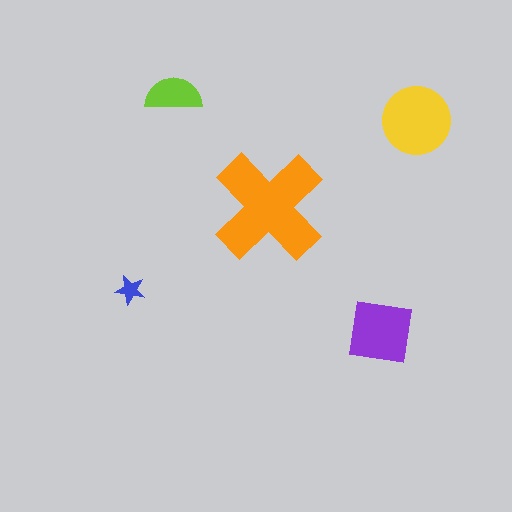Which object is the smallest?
The blue star.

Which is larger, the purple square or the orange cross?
The orange cross.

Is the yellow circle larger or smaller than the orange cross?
Smaller.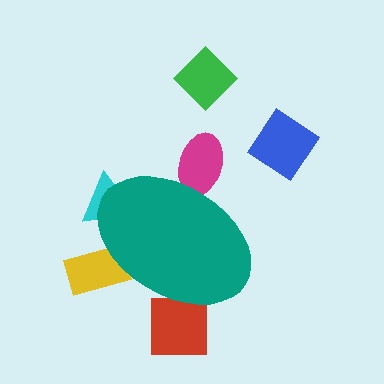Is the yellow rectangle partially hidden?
Yes, the yellow rectangle is partially hidden behind the teal ellipse.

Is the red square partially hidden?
Yes, the red square is partially hidden behind the teal ellipse.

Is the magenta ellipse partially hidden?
Yes, the magenta ellipse is partially hidden behind the teal ellipse.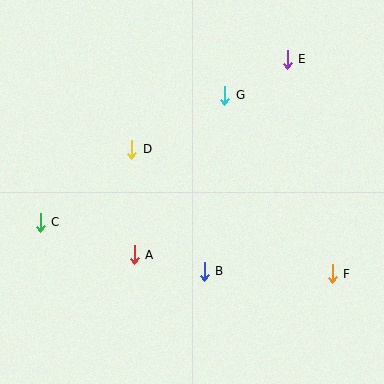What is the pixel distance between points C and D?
The distance between C and D is 117 pixels.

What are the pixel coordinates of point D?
Point D is at (132, 149).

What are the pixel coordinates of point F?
Point F is at (332, 274).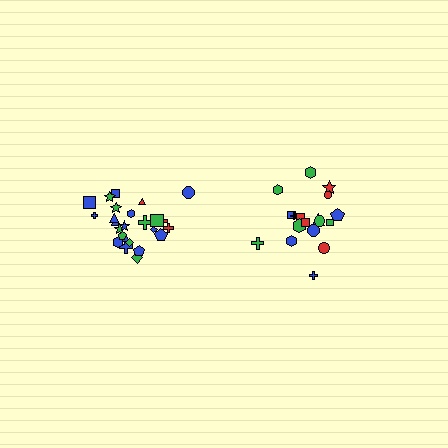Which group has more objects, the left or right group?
The left group.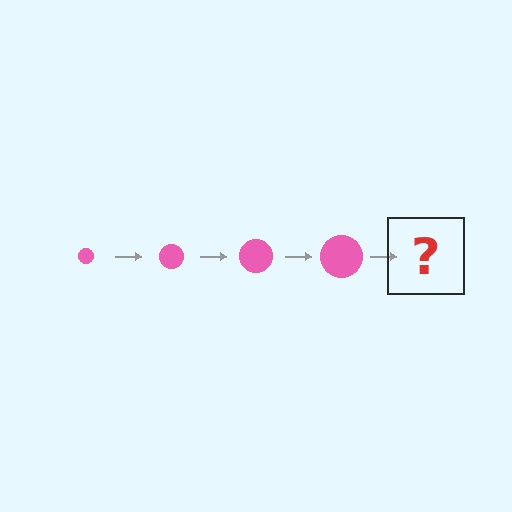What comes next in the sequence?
The next element should be a pink circle, larger than the previous one.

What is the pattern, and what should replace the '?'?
The pattern is that the circle gets progressively larger each step. The '?' should be a pink circle, larger than the previous one.